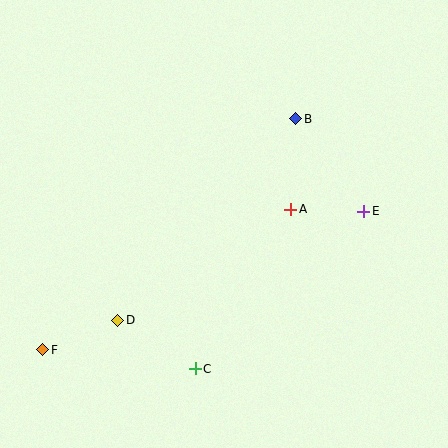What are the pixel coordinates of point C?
Point C is at (195, 369).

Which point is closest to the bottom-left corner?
Point F is closest to the bottom-left corner.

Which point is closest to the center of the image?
Point A at (291, 209) is closest to the center.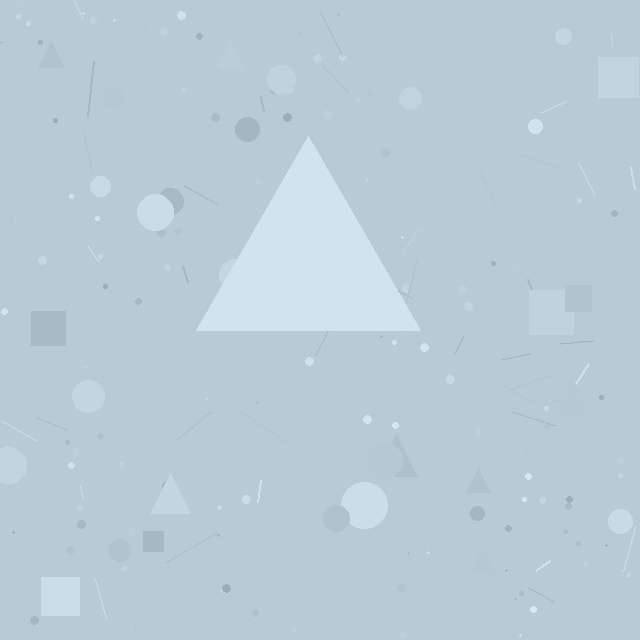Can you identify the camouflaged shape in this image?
The camouflaged shape is a triangle.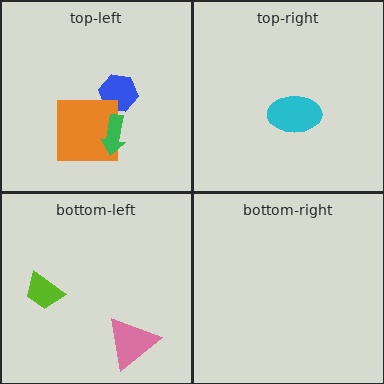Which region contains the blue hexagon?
The top-left region.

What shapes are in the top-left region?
The blue hexagon, the orange square, the green arrow.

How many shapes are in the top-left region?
3.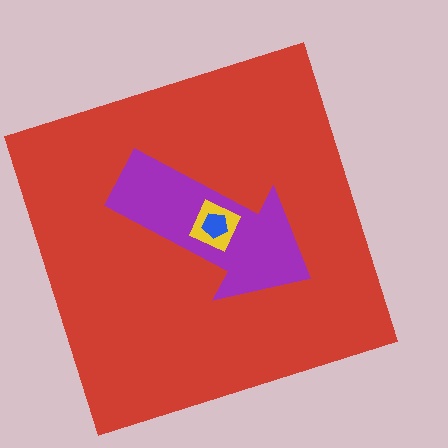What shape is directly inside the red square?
The purple arrow.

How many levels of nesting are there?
4.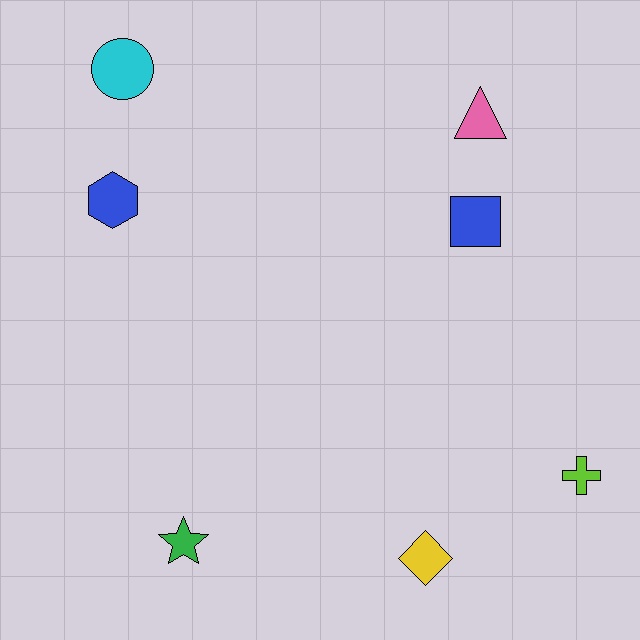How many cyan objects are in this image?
There is 1 cyan object.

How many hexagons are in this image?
There is 1 hexagon.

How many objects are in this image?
There are 7 objects.